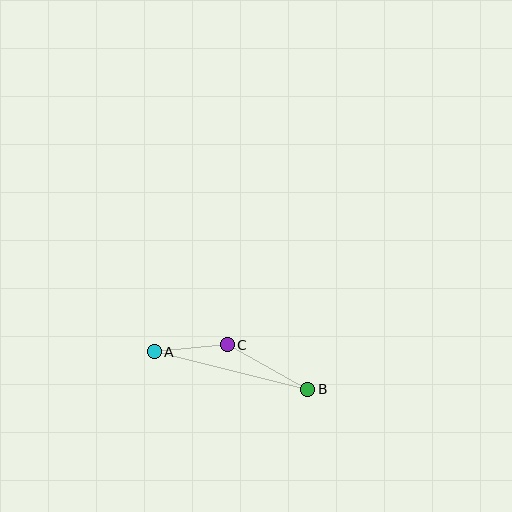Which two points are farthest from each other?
Points A and B are farthest from each other.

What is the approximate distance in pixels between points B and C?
The distance between B and C is approximately 92 pixels.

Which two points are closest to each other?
Points A and C are closest to each other.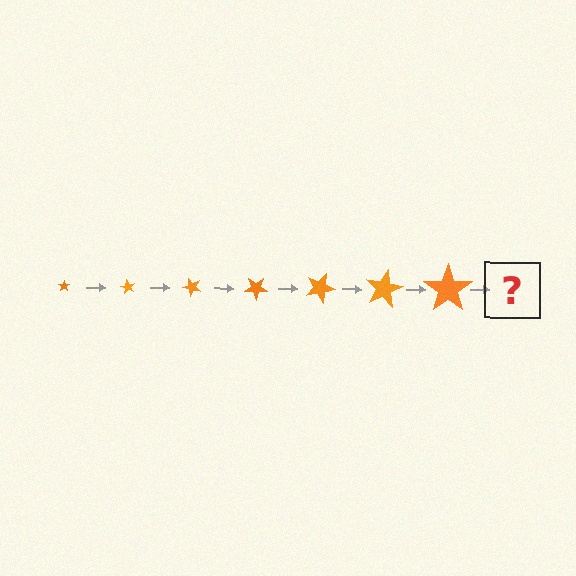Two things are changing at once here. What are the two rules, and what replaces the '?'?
The two rules are that the star grows larger each step and it rotates 60 degrees each step. The '?' should be a star, larger than the previous one and rotated 420 degrees from the start.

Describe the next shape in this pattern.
It should be a star, larger than the previous one and rotated 420 degrees from the start.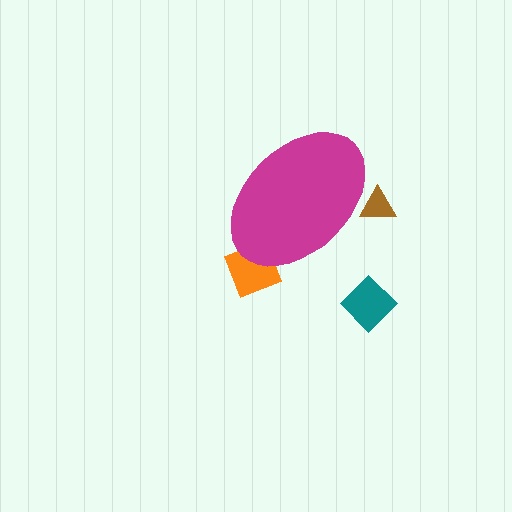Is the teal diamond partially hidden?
No, the teal diamond is fully visible.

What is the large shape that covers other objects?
A magenta ellipse.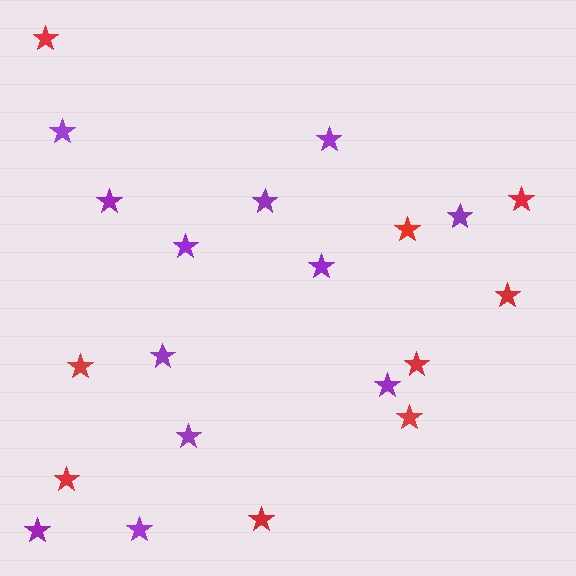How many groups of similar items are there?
There are 2 groups: one group of red stars (9) and one group of purple stars (12).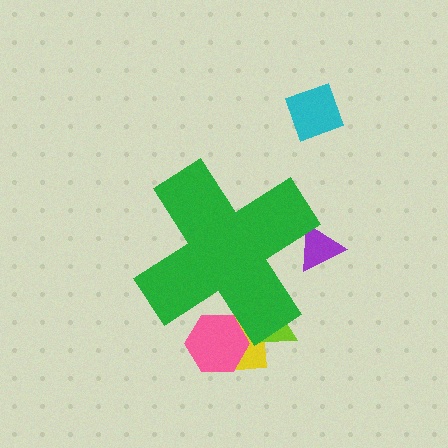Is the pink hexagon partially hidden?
Yes, the pink hexagon is partially hidden behind the green cross.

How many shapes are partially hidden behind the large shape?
4 shapes are partially hidden.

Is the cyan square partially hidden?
No, the cyan square is fully visible.